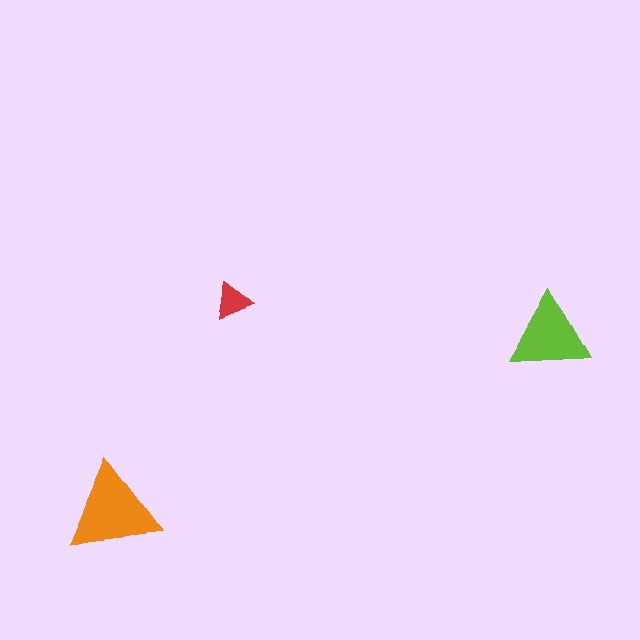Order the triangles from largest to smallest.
the orange one, the lime one, the red one.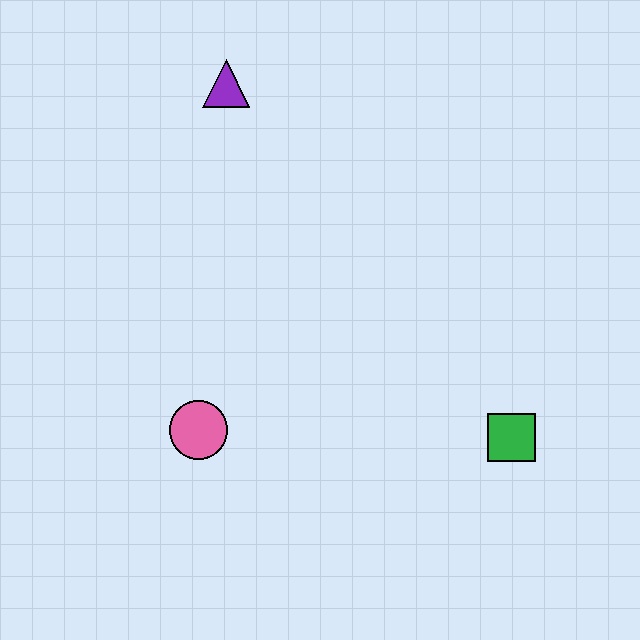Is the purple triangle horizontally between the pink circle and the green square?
Yes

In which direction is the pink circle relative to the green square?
The pink circle is to the left of the green square.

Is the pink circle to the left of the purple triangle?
Yes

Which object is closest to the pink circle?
The green square is closest to the pink circle.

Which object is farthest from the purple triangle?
The green square is farthest from the purple triangle.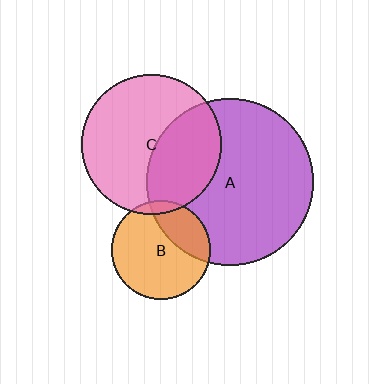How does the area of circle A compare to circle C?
Approximately 1.4 times.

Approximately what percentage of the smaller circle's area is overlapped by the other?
Approximately 40%.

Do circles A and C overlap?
Yes.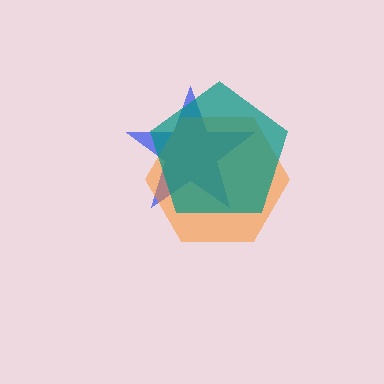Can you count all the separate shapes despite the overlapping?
Yes, there are 3 separate shapes.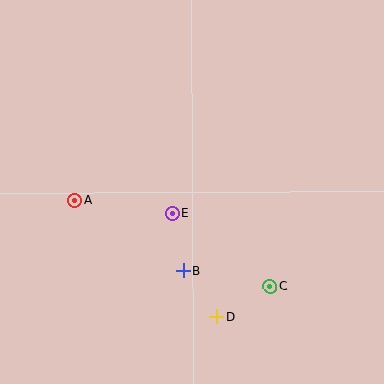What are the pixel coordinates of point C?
Point C is at (270, 286).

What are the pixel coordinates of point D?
Point D is at (216, 317).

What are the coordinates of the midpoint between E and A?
The midpoint between E and A is at (124, 207).